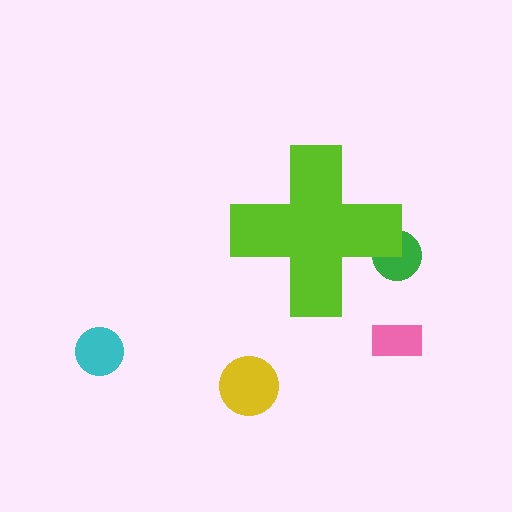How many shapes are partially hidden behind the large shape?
1 shape is partially hidden.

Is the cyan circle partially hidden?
No, the cyan circle is fully visible.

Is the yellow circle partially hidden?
No, the yellow circle is fully visible.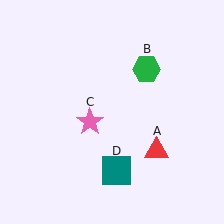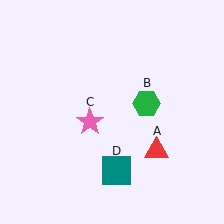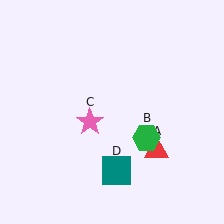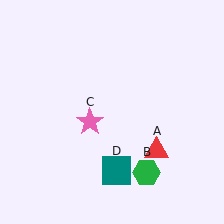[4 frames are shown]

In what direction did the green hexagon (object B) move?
The green hexagon (object B) moved down.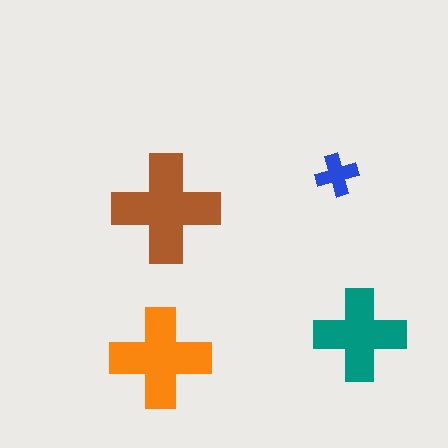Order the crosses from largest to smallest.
the brown one, the orange one, the teal one, the blue one.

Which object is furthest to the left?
The orange cross is leftmost.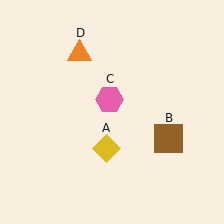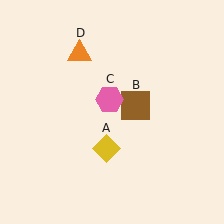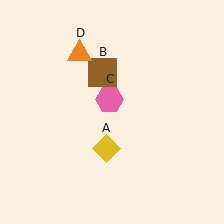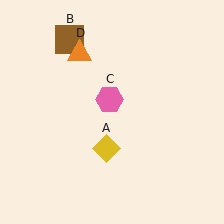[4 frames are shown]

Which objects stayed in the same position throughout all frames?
Yellow diamond (object A) and pink hexagon (object C) and orange triangle (object D) remained stationary.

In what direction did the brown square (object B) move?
The brown square (object B) moved up and to the left.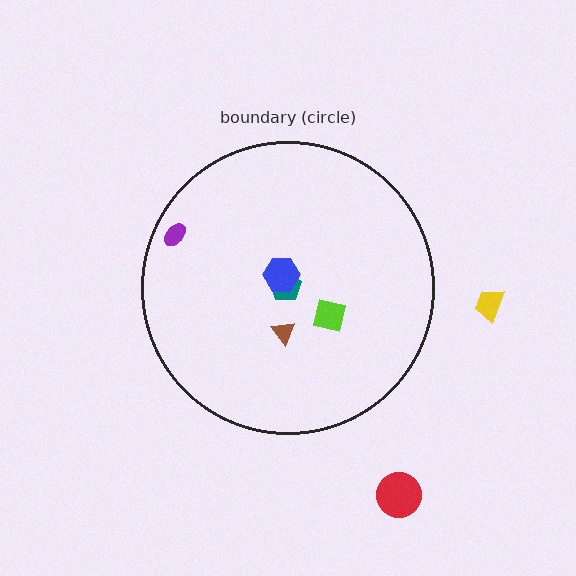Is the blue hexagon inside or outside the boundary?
Inside.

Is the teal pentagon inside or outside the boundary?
Inside.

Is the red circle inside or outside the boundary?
Outside.